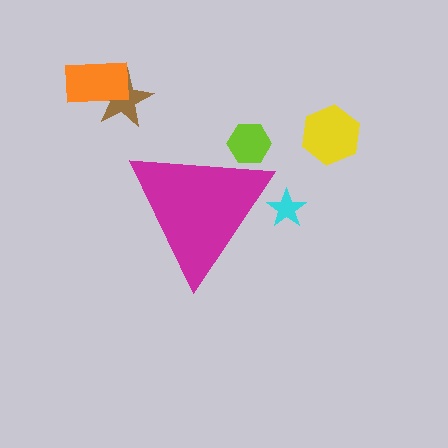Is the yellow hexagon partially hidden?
No, the yellow hexagon is fully visible.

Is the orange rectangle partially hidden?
No, the orange rectangle is fully visible.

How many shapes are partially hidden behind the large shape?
2 shapes are partially hidden.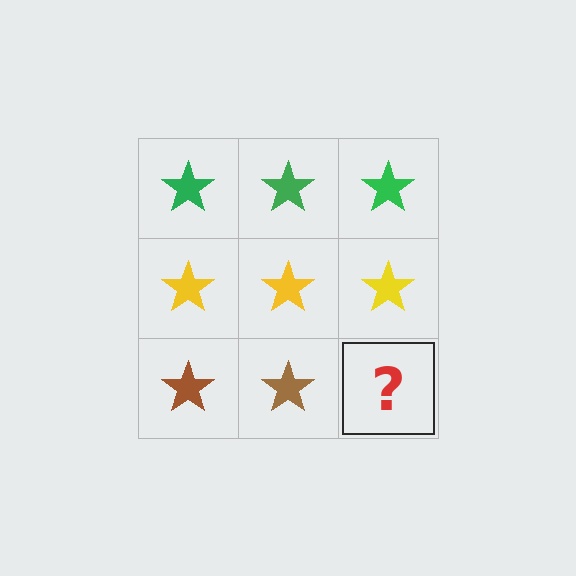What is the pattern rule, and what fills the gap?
The rule is that each row has a consistent color. The gap should be filled with a brown star.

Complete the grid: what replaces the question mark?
The question mark should be replaced with a brown star.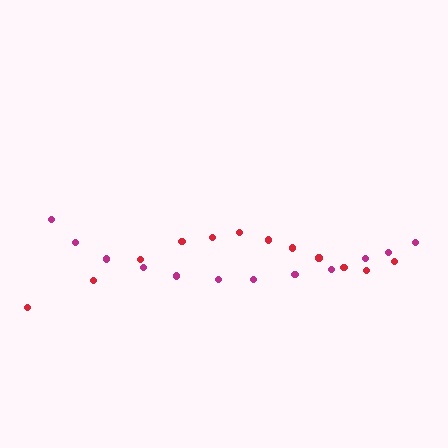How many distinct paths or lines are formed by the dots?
There are 2 distinct paths.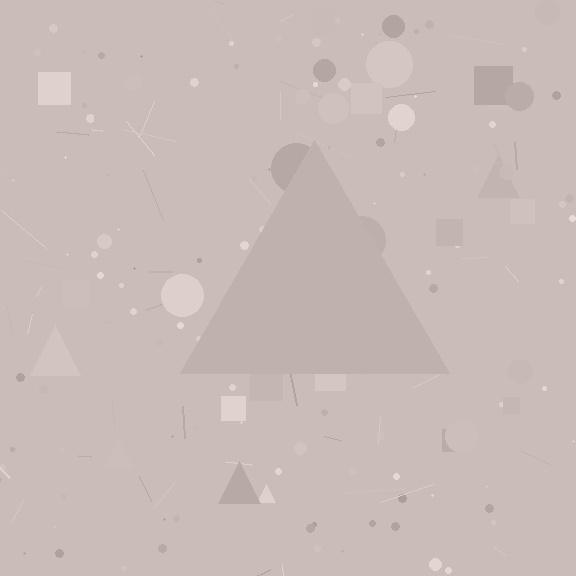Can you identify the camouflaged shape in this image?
The camouflaged shape is a triangle.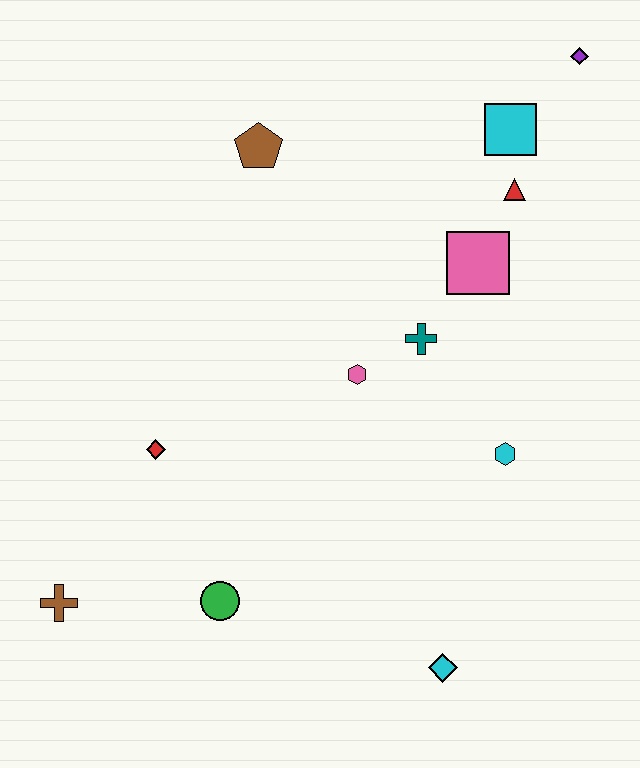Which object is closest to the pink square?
The red triangle is closest to the pink square.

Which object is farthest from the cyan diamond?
The purple diamond is farthest from the cyan diamond.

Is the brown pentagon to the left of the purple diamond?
Yes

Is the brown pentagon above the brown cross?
Yes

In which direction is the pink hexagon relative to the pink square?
The pink hexagon is to the left of the pink square.